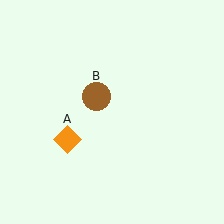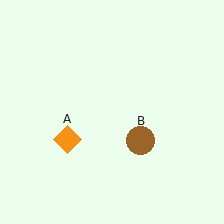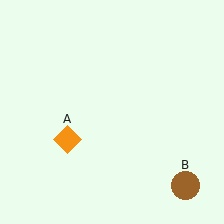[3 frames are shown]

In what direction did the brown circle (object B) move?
The brown circle (object B) moved down and to the right.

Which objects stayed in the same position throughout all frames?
Orange diamond (object A) remained stationary.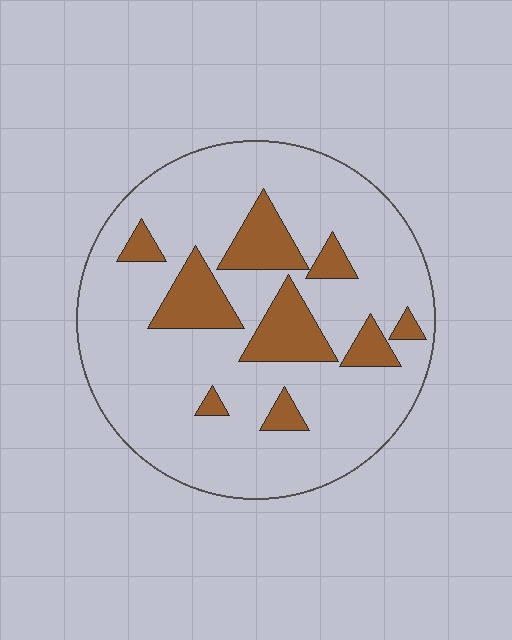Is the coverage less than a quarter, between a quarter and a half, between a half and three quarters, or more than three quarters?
Less than a quarter.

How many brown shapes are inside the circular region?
9.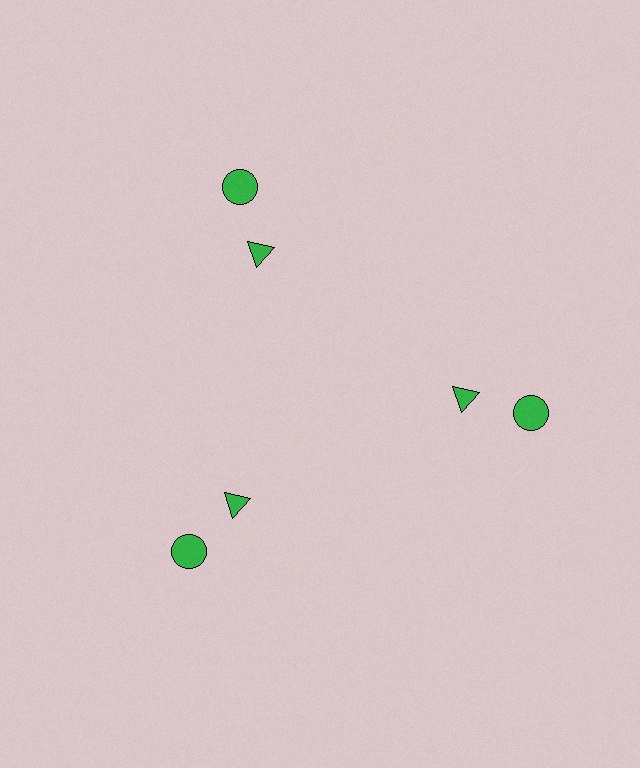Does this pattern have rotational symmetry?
Yes, this pattern has 3-fold rotational symmetry. It looks the same after rotating 120 degrees around the center.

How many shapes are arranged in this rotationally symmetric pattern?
There are 6 shapes, arranged in 3 groups of 2.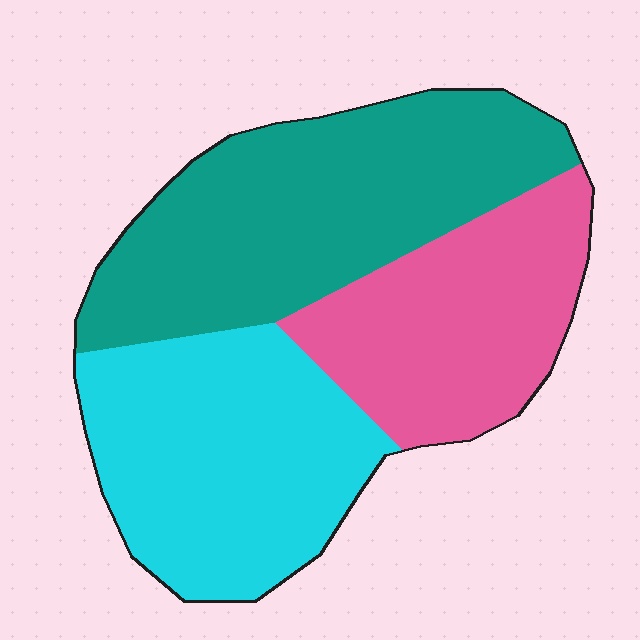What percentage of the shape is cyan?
Cyan covers about 35% of the shape.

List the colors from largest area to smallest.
From largest to smallest: teal, cyan, pink.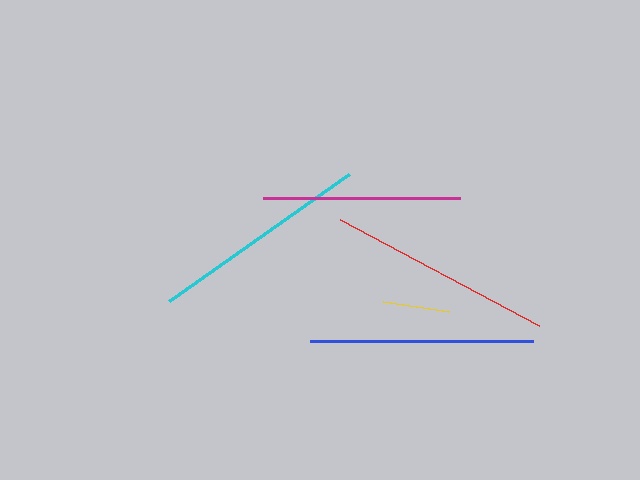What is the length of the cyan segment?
The cyan segment is approximately 220 pixels long.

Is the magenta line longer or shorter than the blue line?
The blue line is longer than the magenta line.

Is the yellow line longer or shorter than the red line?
The red line is longer than the yellow line.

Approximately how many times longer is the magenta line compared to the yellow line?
The magenta line is approximately 2.9 times the length of the yellow line.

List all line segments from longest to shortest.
From longest to shortest: red, blue, cyan, magenta, yellow.